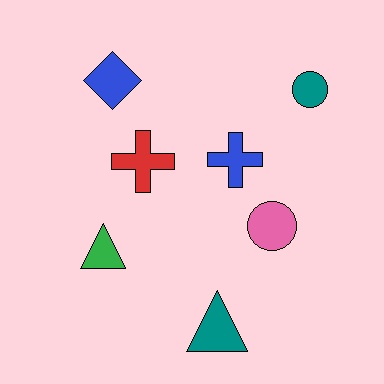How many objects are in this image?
There are 7 objects.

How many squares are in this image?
There are no squares.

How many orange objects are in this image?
There are no orange objects.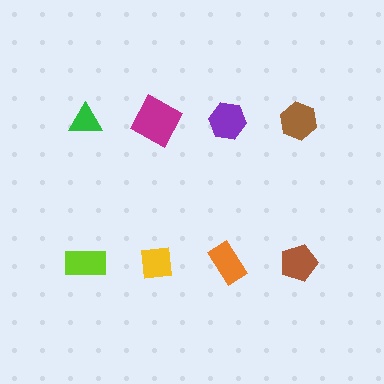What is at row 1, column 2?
A magenta square.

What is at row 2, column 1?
A lime rectangle.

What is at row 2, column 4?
A brown pentagon.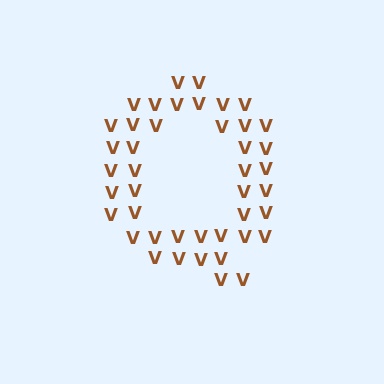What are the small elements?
The small elements are letter V's.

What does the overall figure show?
The overall figure shows the letter Q.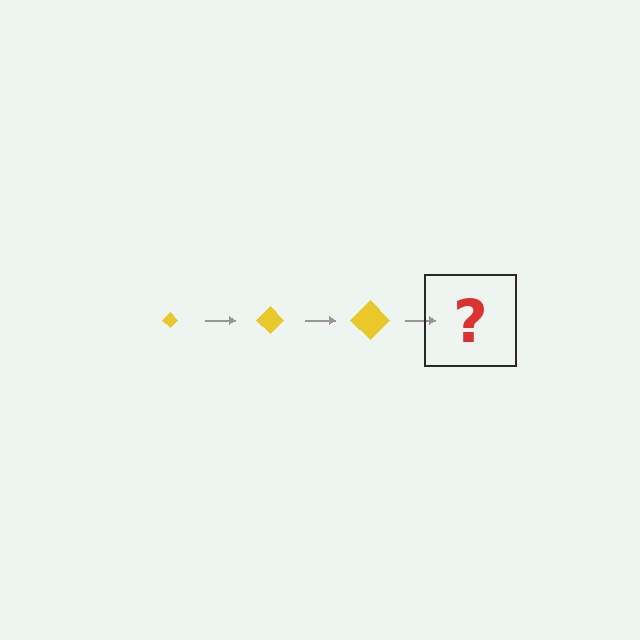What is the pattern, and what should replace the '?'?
The pattern is that the diamond gets progressively larger each step. The '?' should be a yellow diamond, larger than the previous one.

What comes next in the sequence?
The next element should be a yellow diamond, larger than the previous one.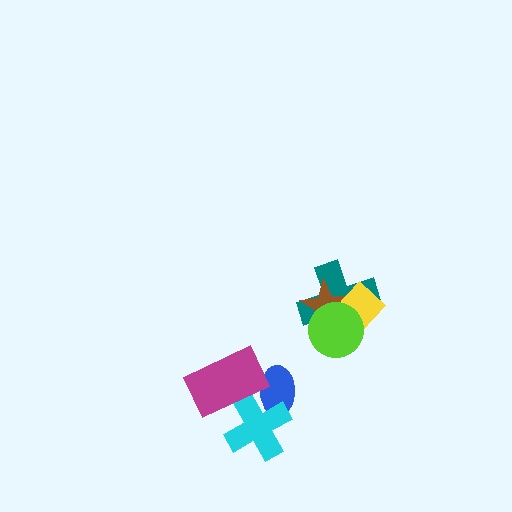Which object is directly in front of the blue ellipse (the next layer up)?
The cyan cross is directly in front of the blue ellipse.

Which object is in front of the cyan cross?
The magenta rectangle is in front of the cyan cross.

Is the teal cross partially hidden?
Yes, it is partially covered by another shape.